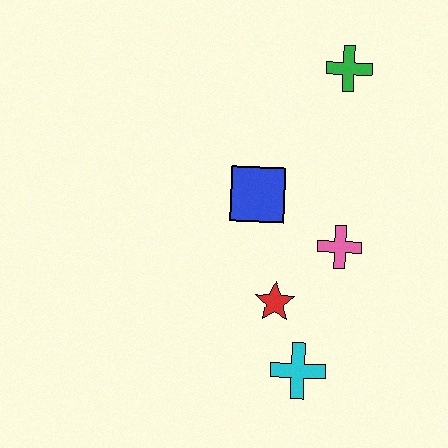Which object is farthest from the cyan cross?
The green cross is farthest from the cyan cross.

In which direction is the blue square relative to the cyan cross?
The blue square is above the cyan cross.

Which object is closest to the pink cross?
The red star is closest to the pink cross.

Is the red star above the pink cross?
No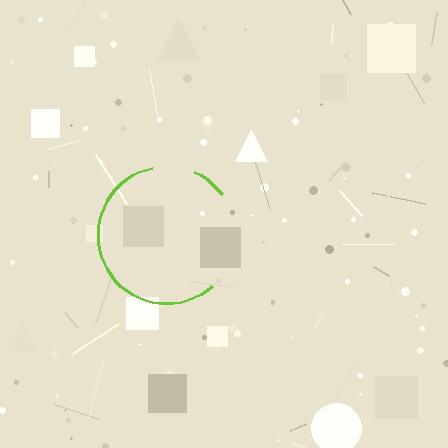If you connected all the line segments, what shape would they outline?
They would outline a circle.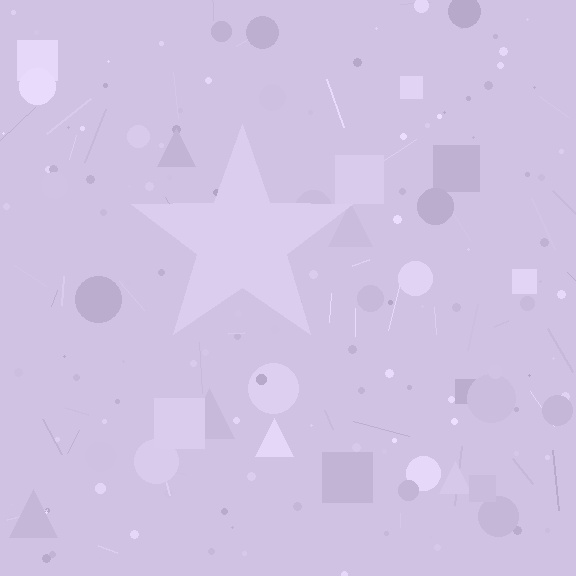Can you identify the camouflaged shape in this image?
The camouflaged shape is a star.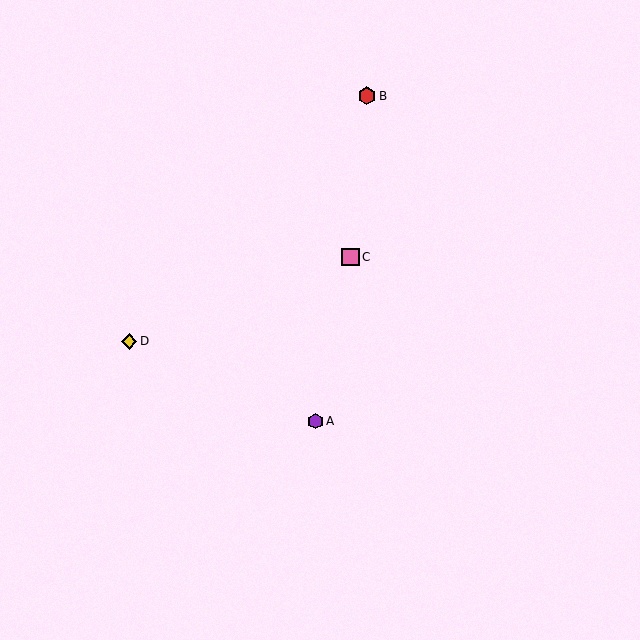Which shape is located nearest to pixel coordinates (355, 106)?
The red hexagon (labeled B) at (367, 96) is nearest to that location.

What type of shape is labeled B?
Shape B is a red hexagon.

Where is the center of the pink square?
The center of the pink square is at (351, 257).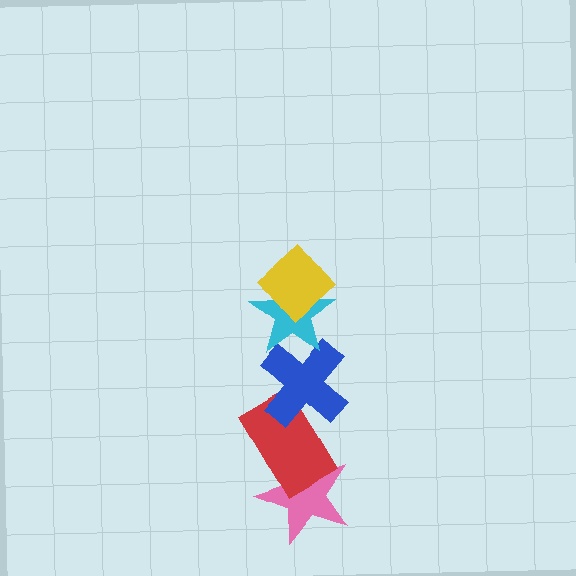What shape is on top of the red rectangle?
The blue cross is on top of the red rectangle.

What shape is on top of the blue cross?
The cyan star is on top of the blue cross.